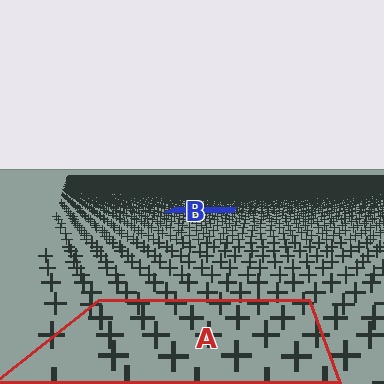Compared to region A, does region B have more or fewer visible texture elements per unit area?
Region B has more texture elements per unit area — they are packed more densely because it is farther away.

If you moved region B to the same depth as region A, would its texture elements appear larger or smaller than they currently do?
They would appear larger. At a closer depth, the same texture elements are projected at a bigger on-screen size.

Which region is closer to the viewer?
Region A is closer. The texture elements there are larger and more spread out.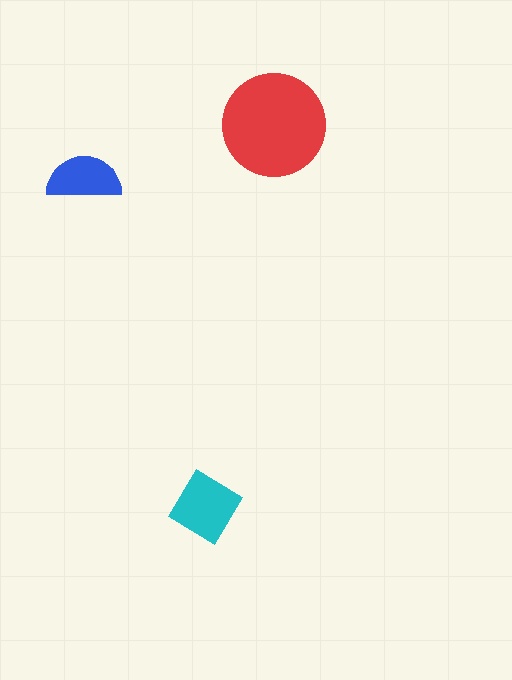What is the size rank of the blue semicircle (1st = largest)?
3rd.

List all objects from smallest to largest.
The blue semicircle, the cyan diamond, the red circle.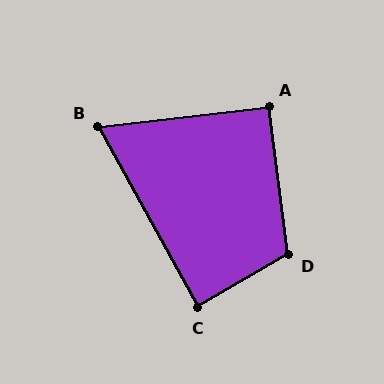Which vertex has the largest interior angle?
D, at approximately 112 degrees.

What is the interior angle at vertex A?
Approximately 91 degrees (approximately right).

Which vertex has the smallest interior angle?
B, at approximately 68 degrees.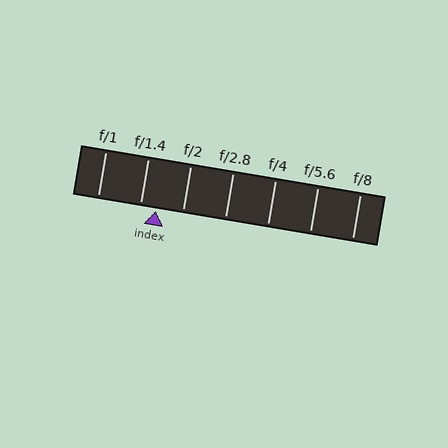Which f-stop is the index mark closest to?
The index mark is closest to f/1.4.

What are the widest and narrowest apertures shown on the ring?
The widest aperture shown is f/1 and the narrowest is f/8.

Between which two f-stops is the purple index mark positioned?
The index mark is between f/1.4 and f/2.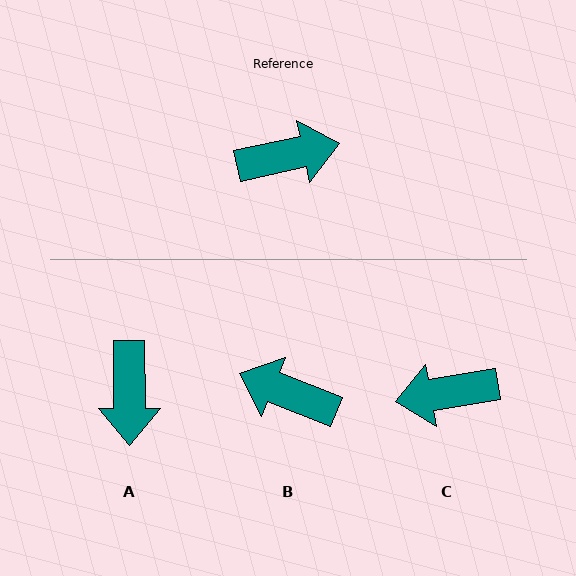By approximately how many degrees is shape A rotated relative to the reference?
Approximately 102 degrees clockwise.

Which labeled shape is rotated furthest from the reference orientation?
C, about 177 degrees away.